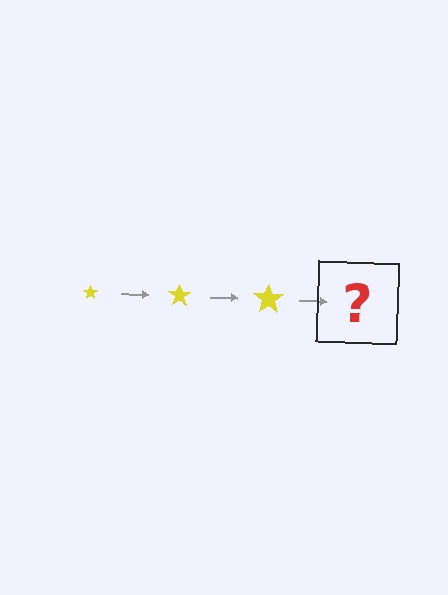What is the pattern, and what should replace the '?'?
The pattern is that the star gets progressively larger each step. The '?' should be a yellow star, larger than the previous one.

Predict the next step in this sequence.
The next step is a yellow star, larger than the previous one.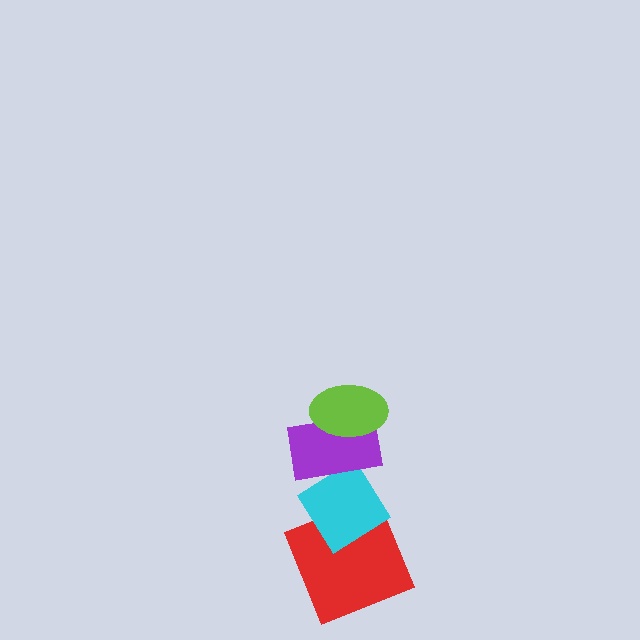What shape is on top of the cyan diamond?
The purple rectangle is on top of the cyan diamond.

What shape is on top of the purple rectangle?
The lime ellipse is on top of the purple rectangle.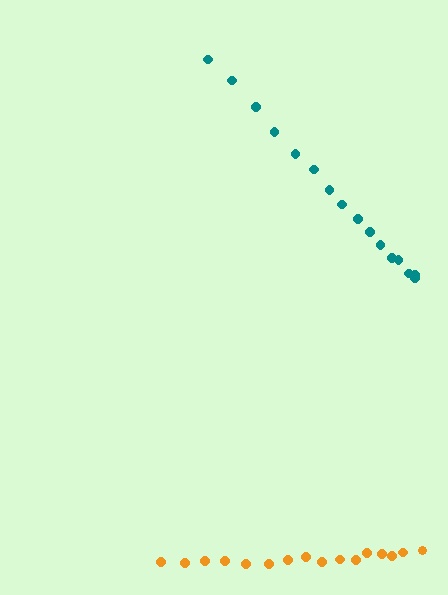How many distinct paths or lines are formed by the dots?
There are 2 distinct paths.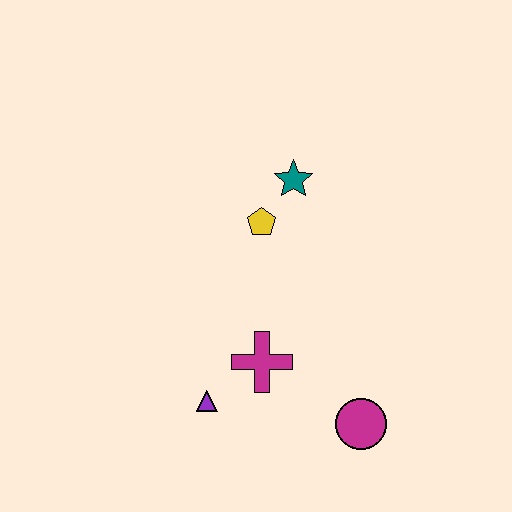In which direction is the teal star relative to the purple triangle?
The teal star is above the purple triangle.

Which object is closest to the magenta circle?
The magenta cross is closest to the magenta circle.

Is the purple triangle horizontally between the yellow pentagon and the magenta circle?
No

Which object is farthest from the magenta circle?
The teal star is farthest from the magenta circle.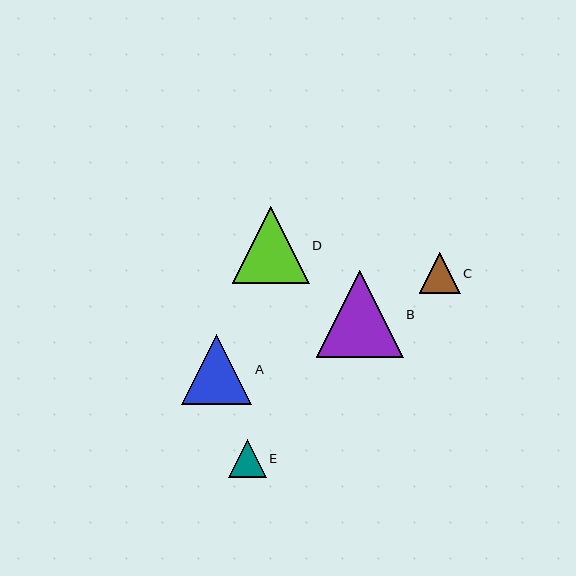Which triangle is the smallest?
Triangle E is the smallest with a size of approximately 38 pixels.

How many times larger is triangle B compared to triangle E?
Triangle B is approximately 2.3 times the size of triangle E.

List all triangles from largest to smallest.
From largest to smallest: B, D, A, C, E.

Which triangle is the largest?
Triangle B is the largest with a size of approximately 87 pixels.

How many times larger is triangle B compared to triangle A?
Triangle B is approximately 1.2 times the size of triangle A.